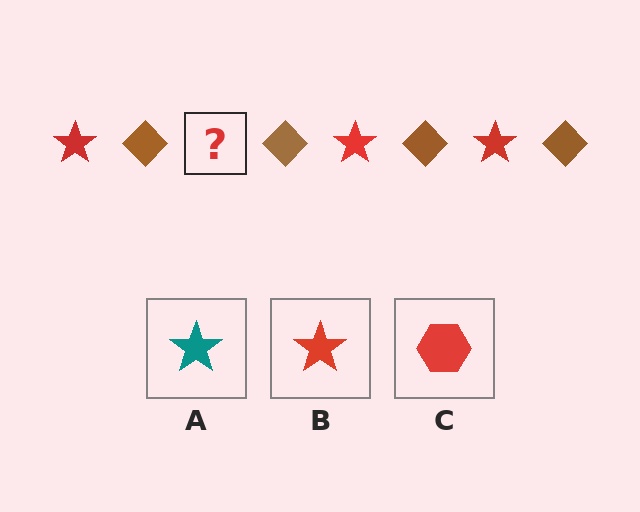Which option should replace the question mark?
Option B.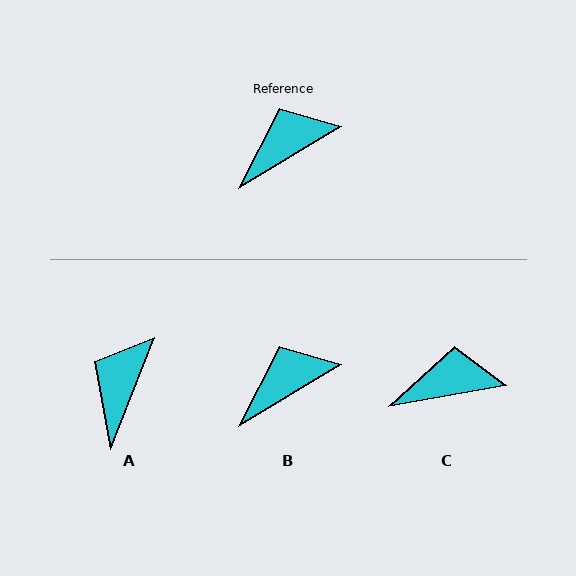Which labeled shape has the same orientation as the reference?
B.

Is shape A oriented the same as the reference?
No, it is off by about 38 degrees.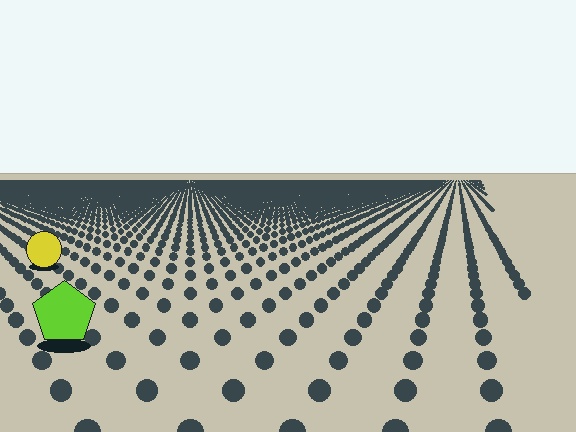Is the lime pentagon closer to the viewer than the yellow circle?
Yes. The lime pentagon is closer — you can tell from the texture gradient: the ground texture is coarser near it.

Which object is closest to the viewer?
The lime pentagon is closest. The texture marks near it are larger and more spread out.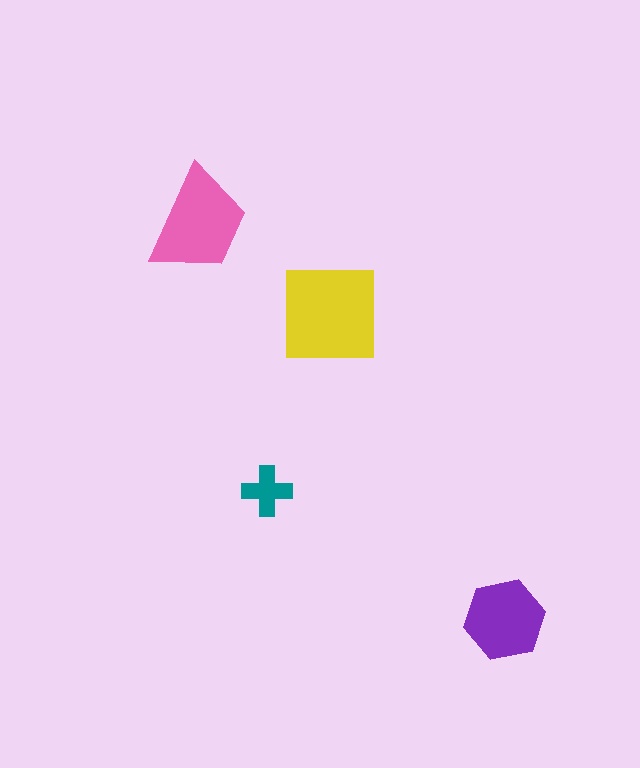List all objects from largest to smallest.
The yellow square, the pink trapezoid, the purple hexagon, the teal cross.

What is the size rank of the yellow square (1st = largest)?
1st.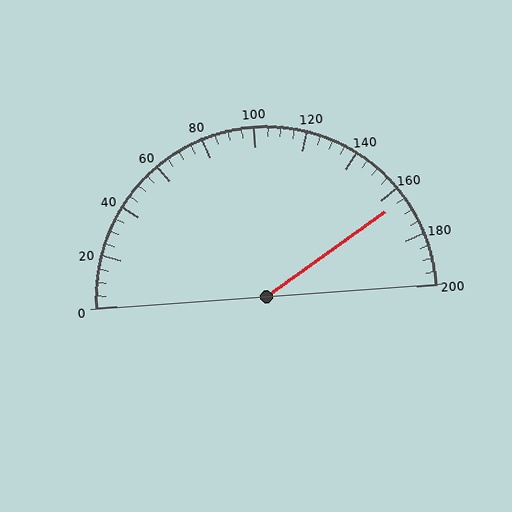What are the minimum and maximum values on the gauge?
The gauge ranges from 0 to 200.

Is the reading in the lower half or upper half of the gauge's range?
The reading is in the upper half of the range (0 to 200).